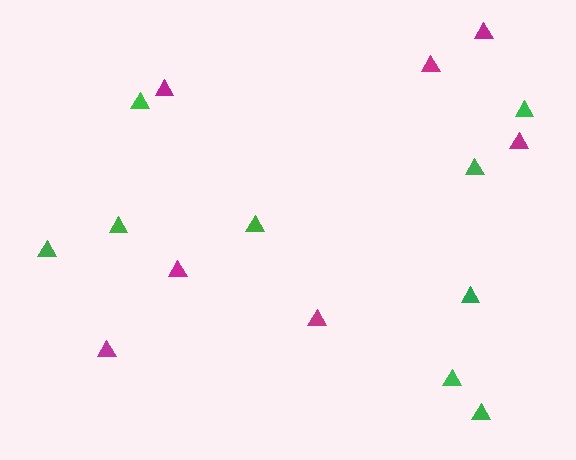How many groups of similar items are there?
There are 2 groups: one group of green triangles (9) and one group of magenta triangles (7).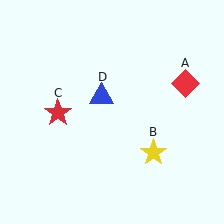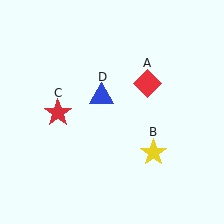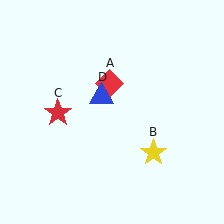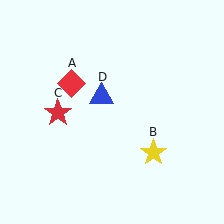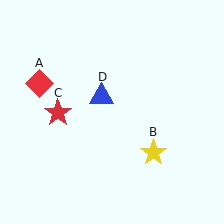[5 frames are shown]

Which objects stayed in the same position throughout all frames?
Yellow star (object B) and red star (object C) and blue triangle (object D) remained stationary.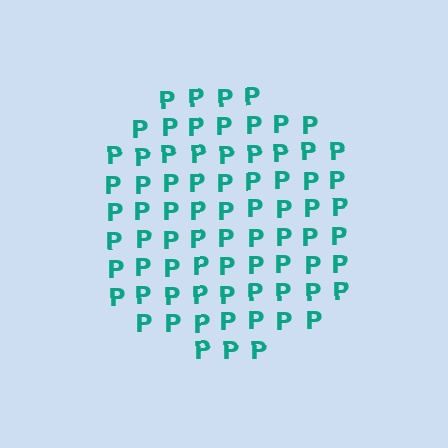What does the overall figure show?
The overall figure shows a circle.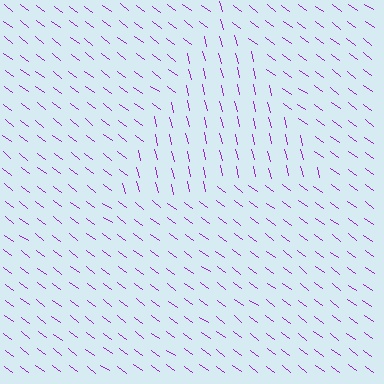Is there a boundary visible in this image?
Yes, there is a texture boundary formed by a change in line orientation.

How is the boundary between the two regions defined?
The boundary is defined purely by a change in line orientation (approximately 40 degrees difference). All lines are the same color and thickness.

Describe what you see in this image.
The image is filled with small purple line segments. A triangle region in the image has lines oriented differently from the surrounding lines, creating a visible texture boundary.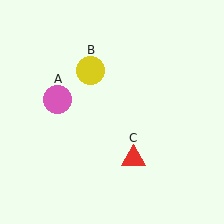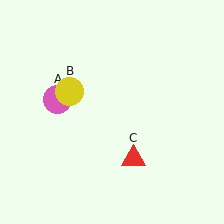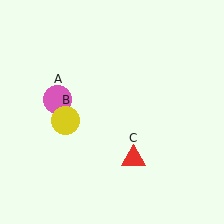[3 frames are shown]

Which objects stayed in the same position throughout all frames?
Pink circle (object A) and red triangle (object C) remained stationary.